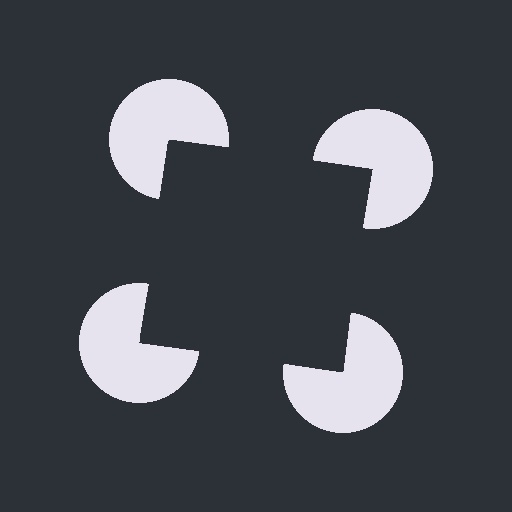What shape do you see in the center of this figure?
An illusory square — its edges are inferred from the aligned wedge cuts in the pac-man discs, not physically drawn.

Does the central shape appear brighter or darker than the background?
It typically appears slightly darker than the background, even though no actual brightness change is drawn.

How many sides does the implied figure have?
4 sides.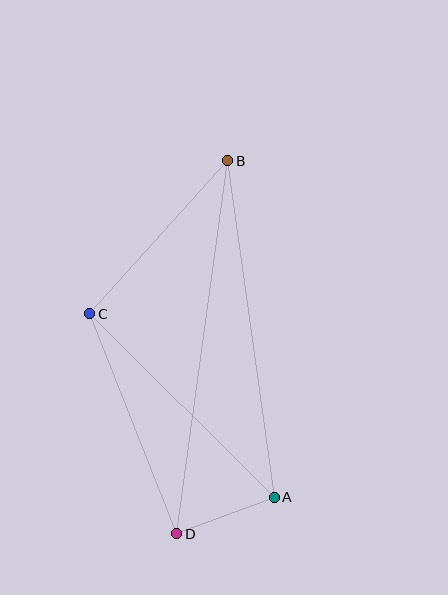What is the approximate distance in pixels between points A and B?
The distance between A and B is approximately 340 pixels.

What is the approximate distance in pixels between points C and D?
The distance between C and D is approximately 237 pixels.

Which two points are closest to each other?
Points A and D are closest to each other.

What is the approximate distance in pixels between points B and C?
The distance between B and C is approximately 206 pixels.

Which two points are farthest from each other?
Points B and D are farthest from each other.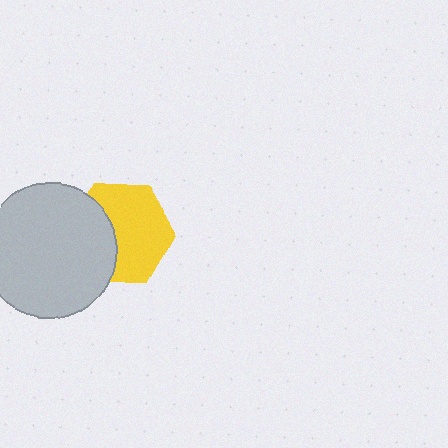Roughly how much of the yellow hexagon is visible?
About half of it is visible (roughly 63%).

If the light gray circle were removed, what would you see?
You would see the complete yellow hexagon.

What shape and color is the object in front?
The object in front is a light gray circle.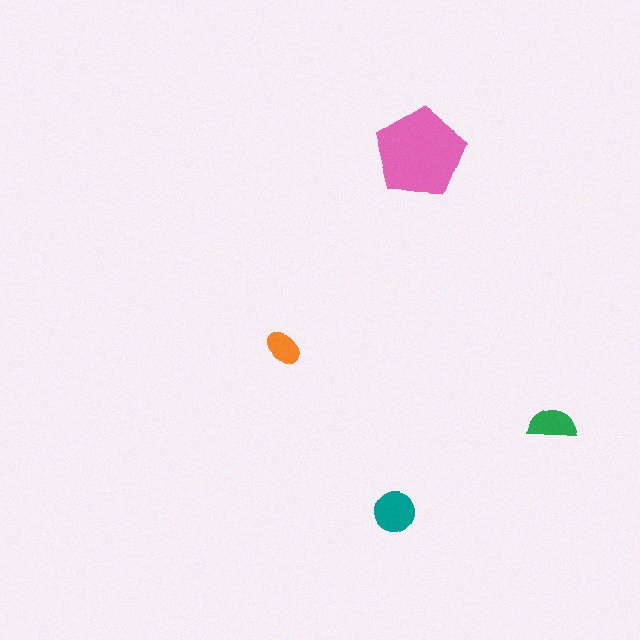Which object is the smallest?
The orange ellipse.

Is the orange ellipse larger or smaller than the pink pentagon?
Smaller.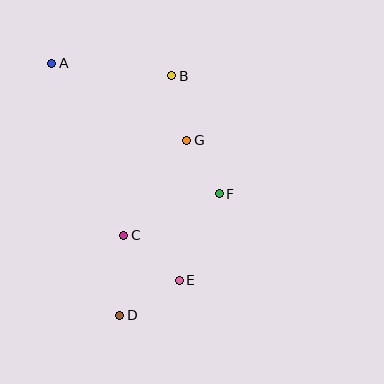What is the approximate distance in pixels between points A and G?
The distance between A and G is approximately 155 pixels.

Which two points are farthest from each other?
Points A and D are farthest from each other.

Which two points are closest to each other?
Points F and G are closest to each other.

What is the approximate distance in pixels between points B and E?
The distance between B and E is approximately 205 pixels.